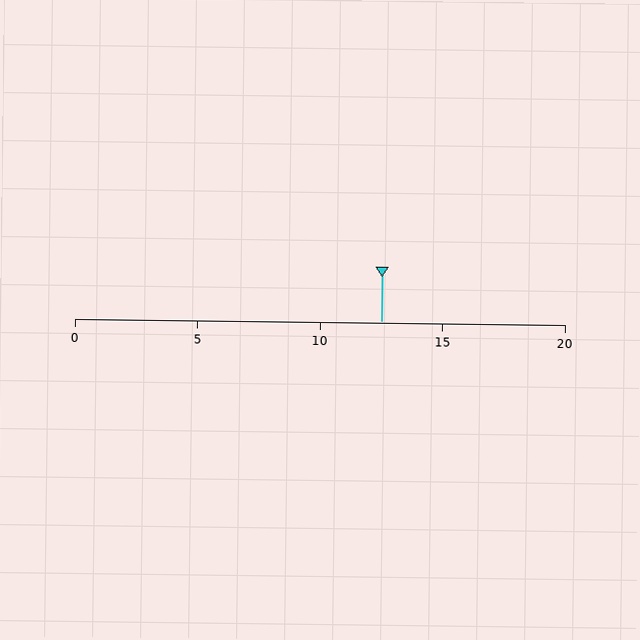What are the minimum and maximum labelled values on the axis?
The axis runs from 0 to 20.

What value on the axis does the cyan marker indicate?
The marker indicates approximately 12.5.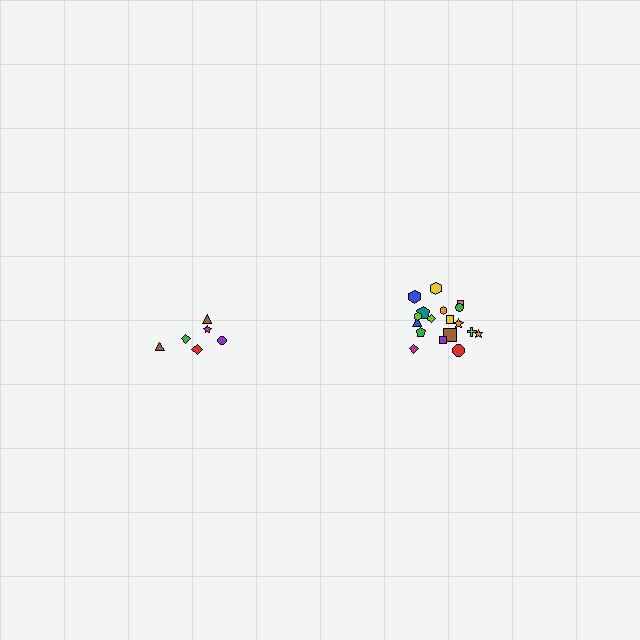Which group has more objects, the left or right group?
The right group.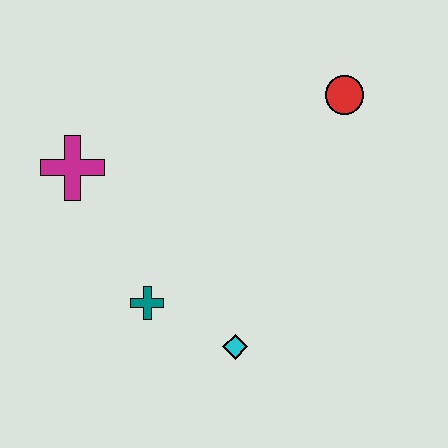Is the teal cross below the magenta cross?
Yes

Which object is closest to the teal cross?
The cyan diamond is closest to the teal cross.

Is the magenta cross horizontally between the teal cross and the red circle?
No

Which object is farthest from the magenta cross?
The red circle is farthest from the magenta cross.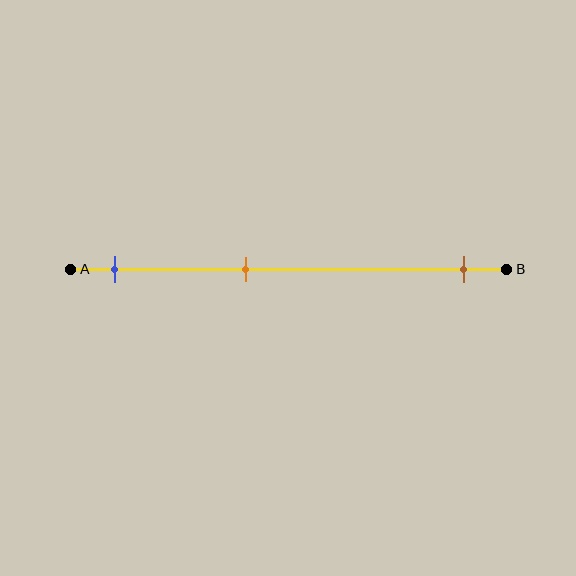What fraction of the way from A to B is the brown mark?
The brown mark is approximately 90% (0.9) of the way from A to B.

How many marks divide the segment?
There are 3 marks dividing the segment.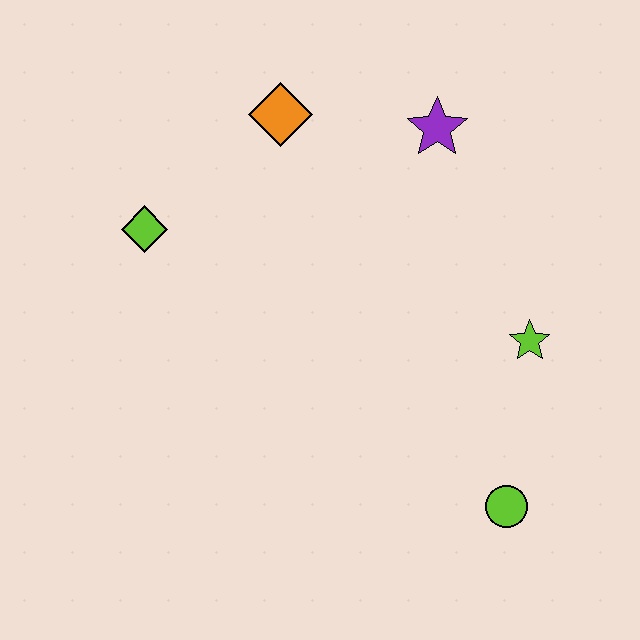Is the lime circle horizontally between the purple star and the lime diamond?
No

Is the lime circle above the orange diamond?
No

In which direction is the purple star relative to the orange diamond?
The purple star is to the right of the orange diamond.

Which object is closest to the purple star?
The orange diamond is closest to the purple star.